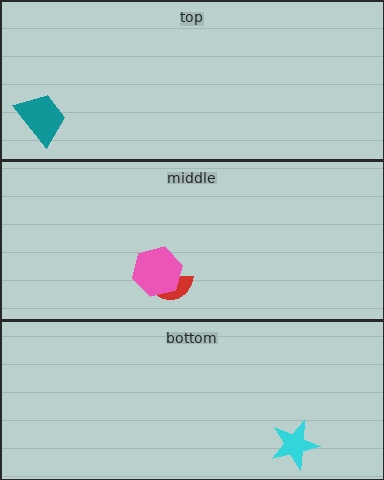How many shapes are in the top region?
1.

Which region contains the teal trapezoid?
The top region.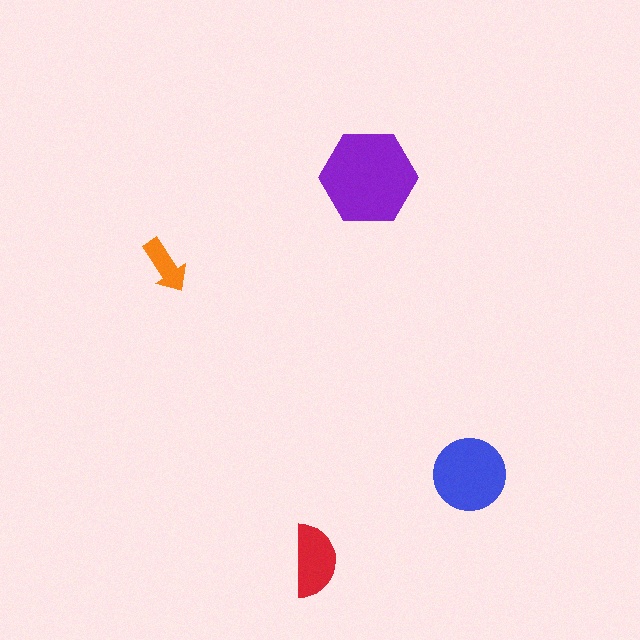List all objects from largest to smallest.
The purple hexagon, the blue circle, the red semicircle, the orange arrow.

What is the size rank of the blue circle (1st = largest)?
2nd.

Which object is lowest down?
The red semicircle is bottommost.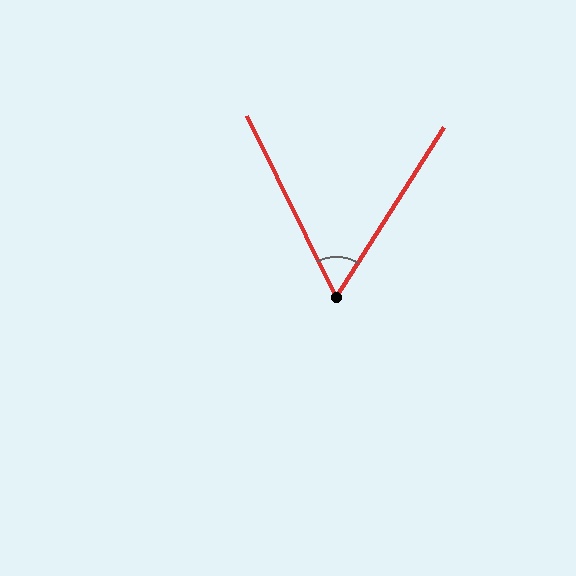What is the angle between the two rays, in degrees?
Approximately 59 degrees.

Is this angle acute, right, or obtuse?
It is acute.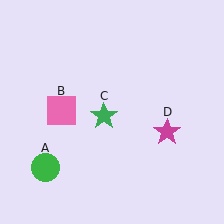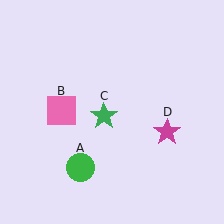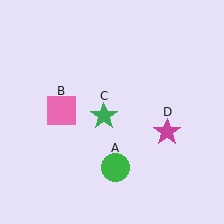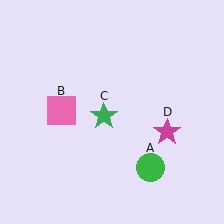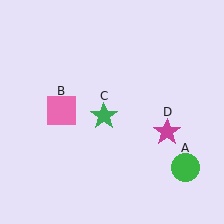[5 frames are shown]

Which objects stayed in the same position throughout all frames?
Pink square (object B) and green star (object C) and magenta star (object D) remained stationary.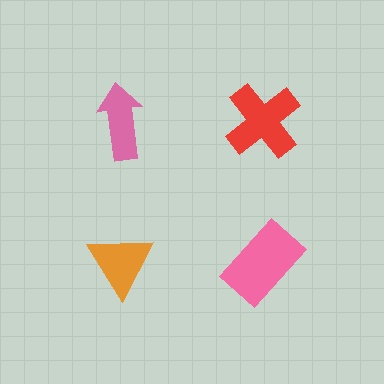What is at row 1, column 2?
A red cross.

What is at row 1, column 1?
A pink arrow.